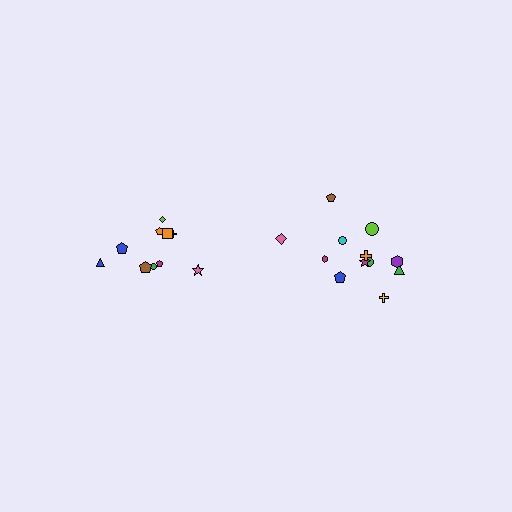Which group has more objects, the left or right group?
The right group.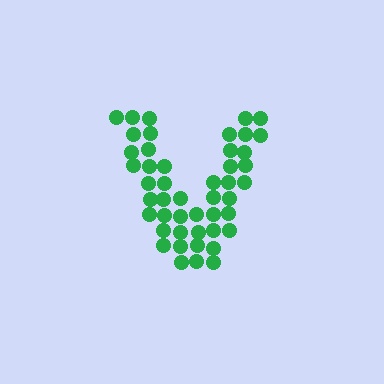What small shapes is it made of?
It is made of small circles.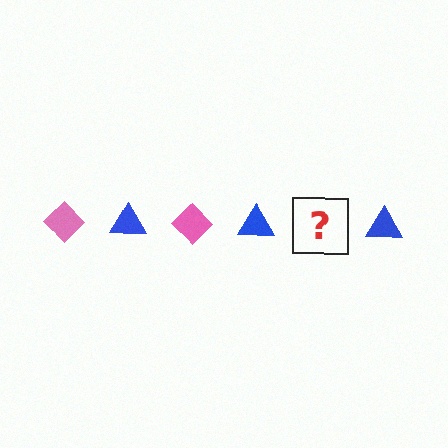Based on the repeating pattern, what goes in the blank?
The blank should be a pink diamond.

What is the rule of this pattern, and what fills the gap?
The rule is that the pattern alternates between pink diamond and blue triangle. The gap should be filled with a pink diamond.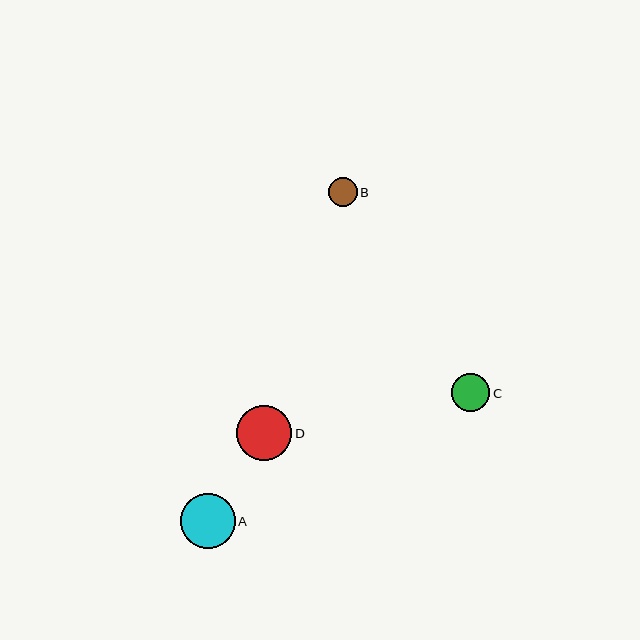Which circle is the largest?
Circle A is the largest with a size of approximately 55 pixels.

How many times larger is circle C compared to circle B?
Circle C is approximately 1.3 times the size of circle B.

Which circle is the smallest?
Circle B is the smallest with a size of approximately 29 pixels.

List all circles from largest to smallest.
From largest to smallest: A, D, C, B.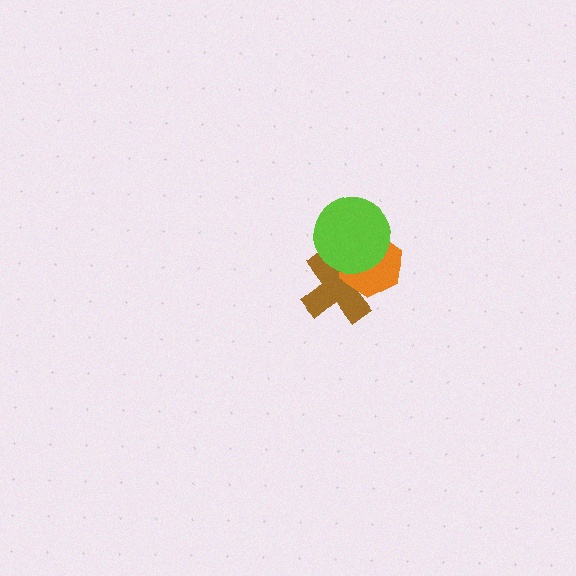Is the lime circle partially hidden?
No, no other shape covers it.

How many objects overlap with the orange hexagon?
2 objects overlap with the orange hexagon.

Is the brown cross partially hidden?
Yes, it is partially covered by another shape.